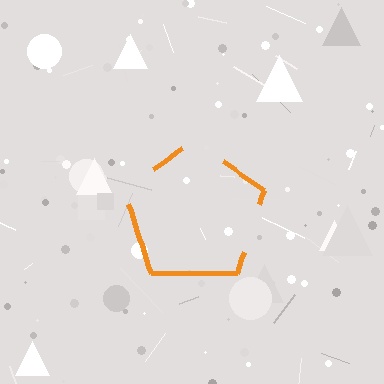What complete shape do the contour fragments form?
The contour fragments form a pentagon.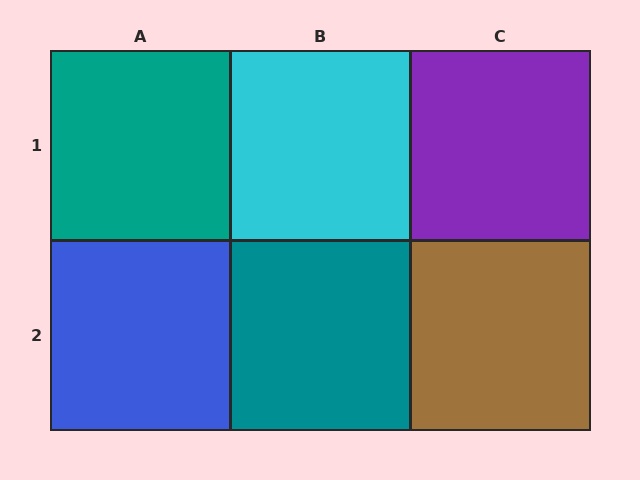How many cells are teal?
2 cells are teal.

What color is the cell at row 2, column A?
Blue.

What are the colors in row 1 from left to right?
Teal, cyan, purple.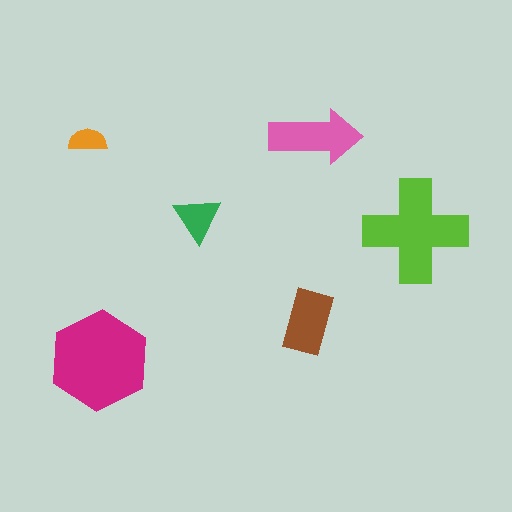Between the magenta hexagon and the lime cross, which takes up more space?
The magenta hexagon.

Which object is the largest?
The magenta hexagon.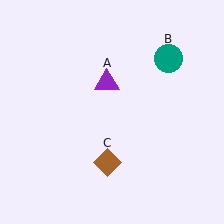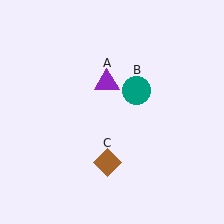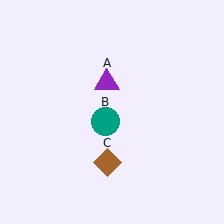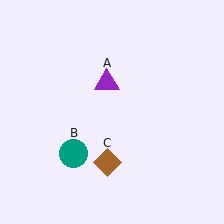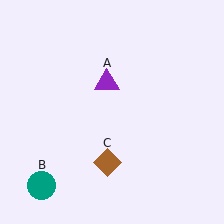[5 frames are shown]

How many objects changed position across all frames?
1 object changed position: teal circle (object B).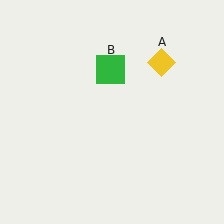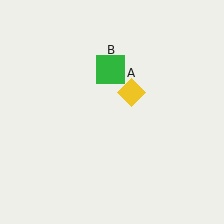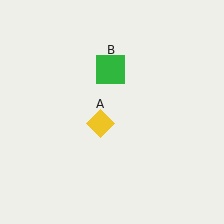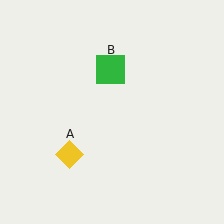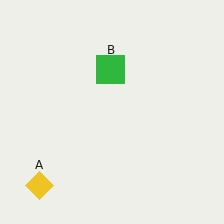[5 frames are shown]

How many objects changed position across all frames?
1 object changed position: yellow diamond (object A).